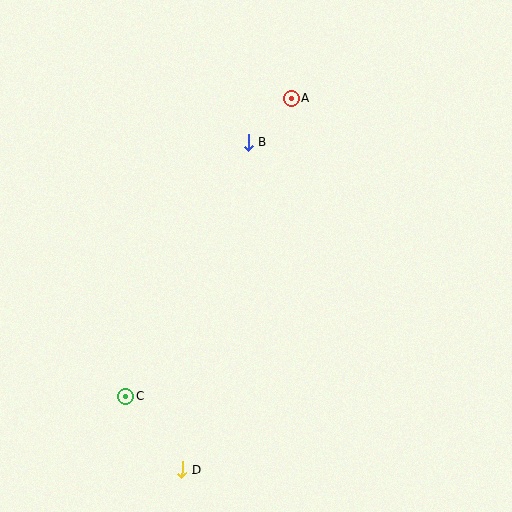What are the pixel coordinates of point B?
Point B is at (248, 142).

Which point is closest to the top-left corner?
Point B is closest to the top-left corner.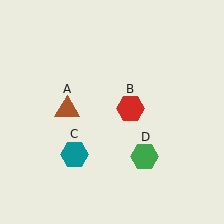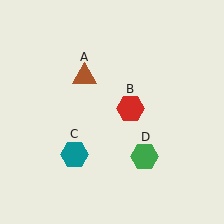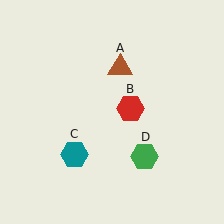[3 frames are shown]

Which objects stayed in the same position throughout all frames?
Red hexagon (object B) and teal hexagon (object C) and green hexagon (object D) remained stationary.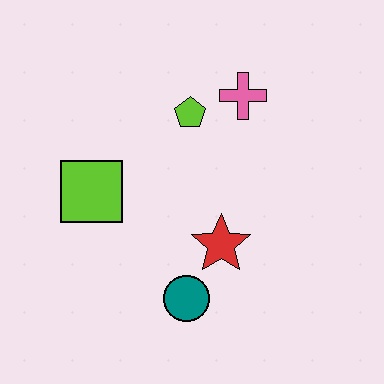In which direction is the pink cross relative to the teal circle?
The pink cross is above the teal circle.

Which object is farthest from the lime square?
The pink cross is farthest from the lime square.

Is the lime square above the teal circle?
Yes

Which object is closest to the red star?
The teal circle is closest to the red star.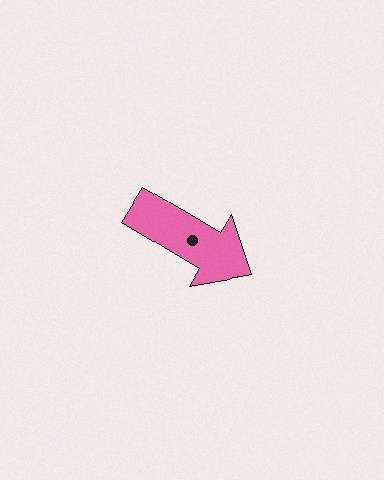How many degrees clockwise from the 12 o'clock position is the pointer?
Approximately 121 degrees.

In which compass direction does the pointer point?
Southeast.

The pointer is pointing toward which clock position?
Roughly 4 o'clock.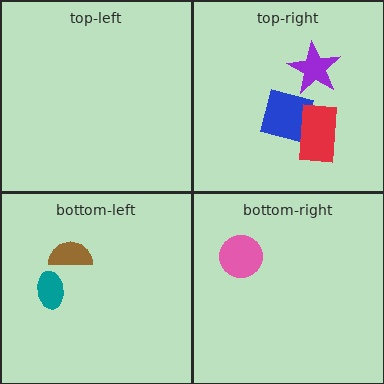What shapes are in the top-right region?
The blue square, the purple star, the red rectangle.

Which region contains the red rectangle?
The top-right region.